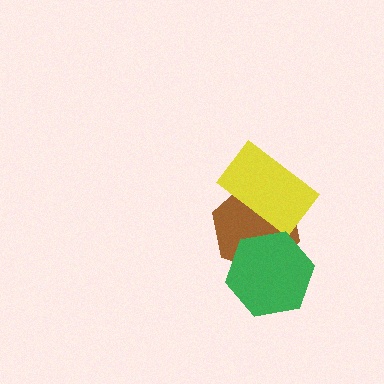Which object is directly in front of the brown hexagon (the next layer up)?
The yellow rectangle is directly in front of the brown hexagon.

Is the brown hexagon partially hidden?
Yes, it is partially covered by another shape.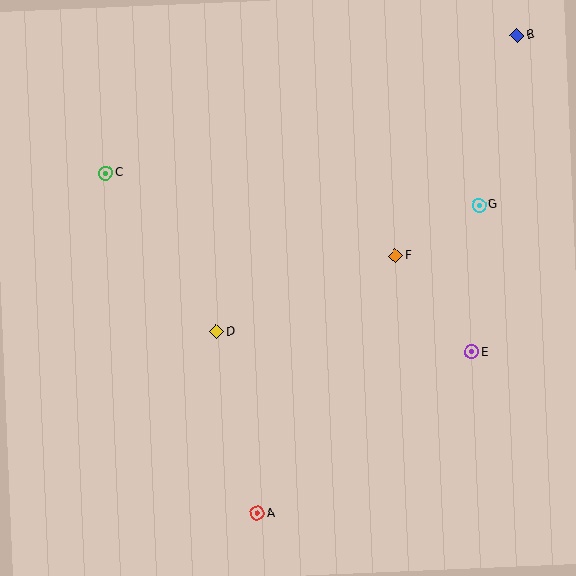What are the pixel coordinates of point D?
Point D is at (217, 332).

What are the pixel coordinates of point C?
Point C is at (105, 173).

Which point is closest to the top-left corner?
Point C is closest to the top-left corner.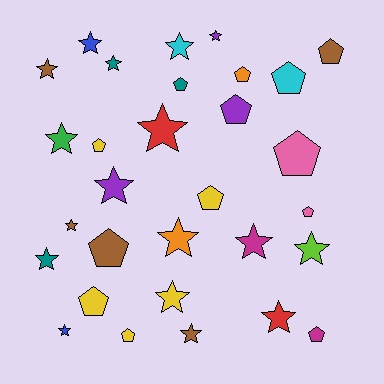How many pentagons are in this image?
There are 13 pentagons.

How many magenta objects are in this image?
There are 2 magenta objects.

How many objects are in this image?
There are 30 objects.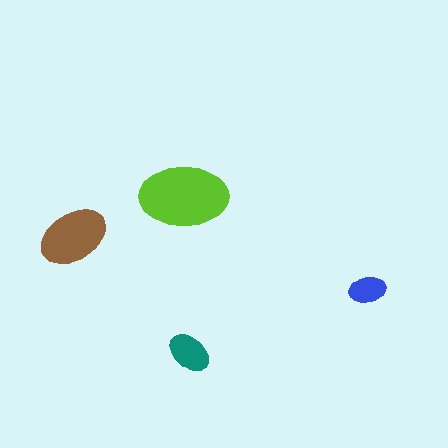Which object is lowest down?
The teal ellipse is bottommost.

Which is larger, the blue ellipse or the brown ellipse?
The brown one.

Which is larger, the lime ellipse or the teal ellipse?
The lime one.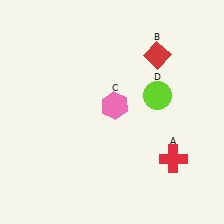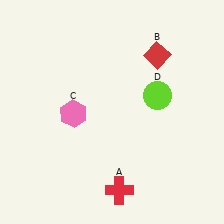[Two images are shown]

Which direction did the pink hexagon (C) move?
The pink hexagon (C) moved left.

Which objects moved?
The objects that moved are: the red cross (A), the pink hexagon (C).